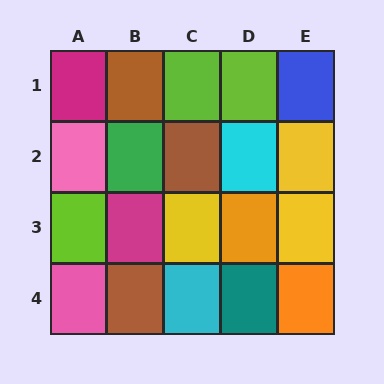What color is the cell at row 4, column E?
Orange.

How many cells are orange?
2 cells are orange.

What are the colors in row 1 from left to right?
Magenta, brown, lime, lime, blue.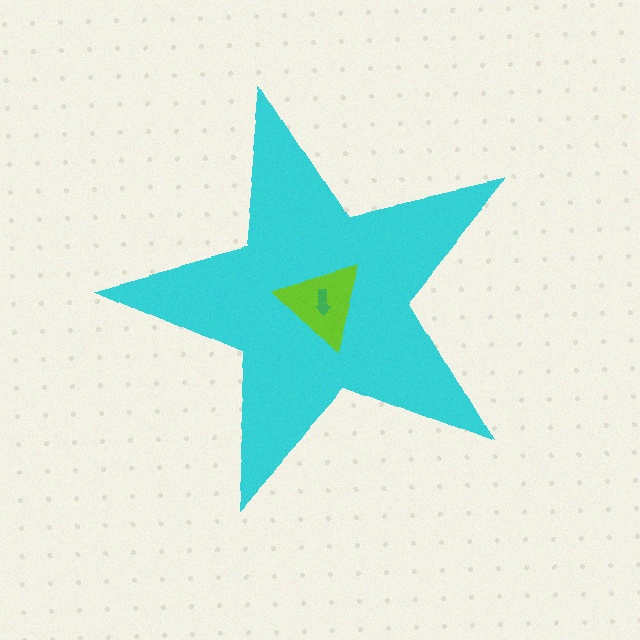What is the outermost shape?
The cyan star.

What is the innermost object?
The green arrow.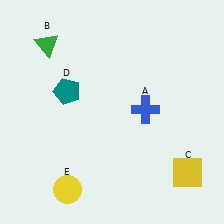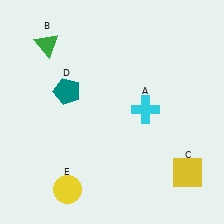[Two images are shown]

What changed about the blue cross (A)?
In Image 1, A is blue. In Image 2, it changed to cyan.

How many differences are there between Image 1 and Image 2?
There is 1 difference between the two images.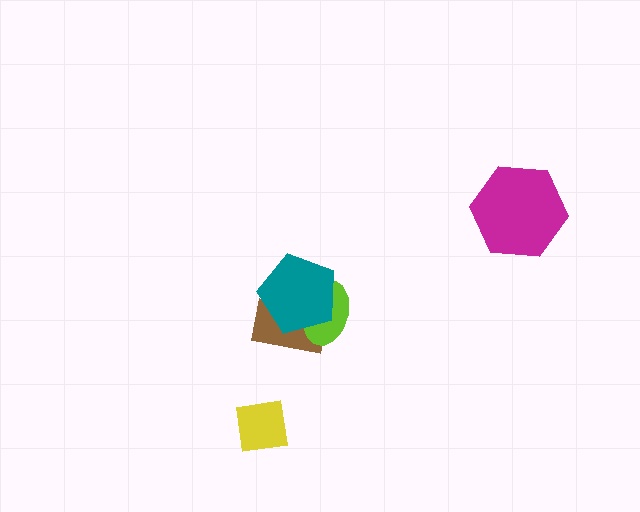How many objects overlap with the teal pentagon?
2 objects overlap with the teal pentagon.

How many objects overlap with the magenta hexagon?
0 objects overlap with the magenta hexagon.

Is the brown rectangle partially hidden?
Yes, it is partially covered by another shape.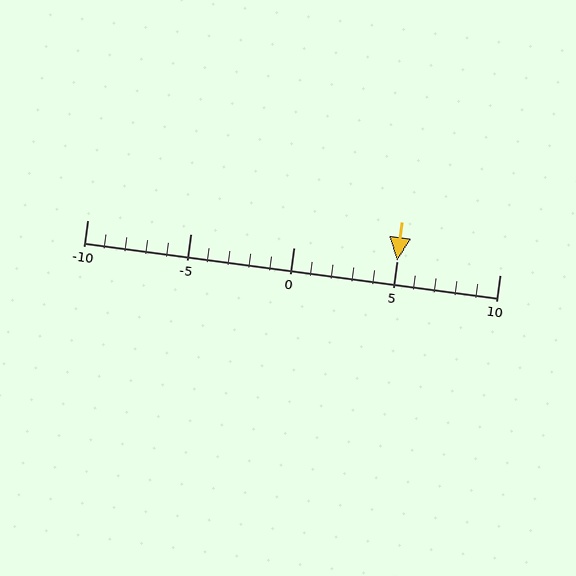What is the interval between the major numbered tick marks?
The major tick marks are spaced 5 units apart.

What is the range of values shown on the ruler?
The ruler shows values from -10 to 10.